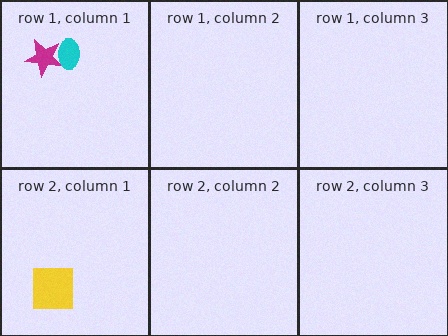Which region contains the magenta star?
The row 1, column 1 region.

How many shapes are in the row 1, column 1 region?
2.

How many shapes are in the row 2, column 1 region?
1.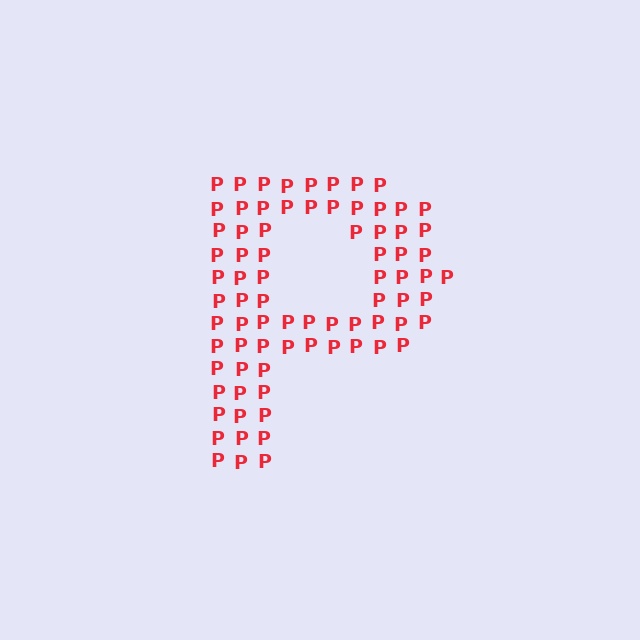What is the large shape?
The large shape is the letter P.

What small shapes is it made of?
It is made of small letter P's.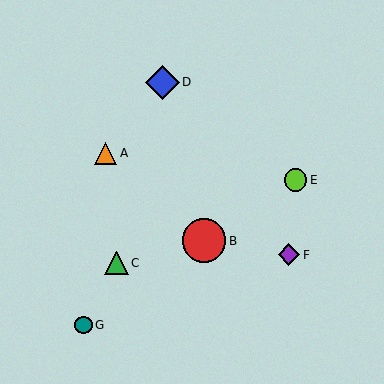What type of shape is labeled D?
Shape D is a blue diamond.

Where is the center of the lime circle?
The center of the lime circle is at (296, 180).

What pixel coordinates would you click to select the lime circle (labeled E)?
Click at (296, 180) to select the lime circle E.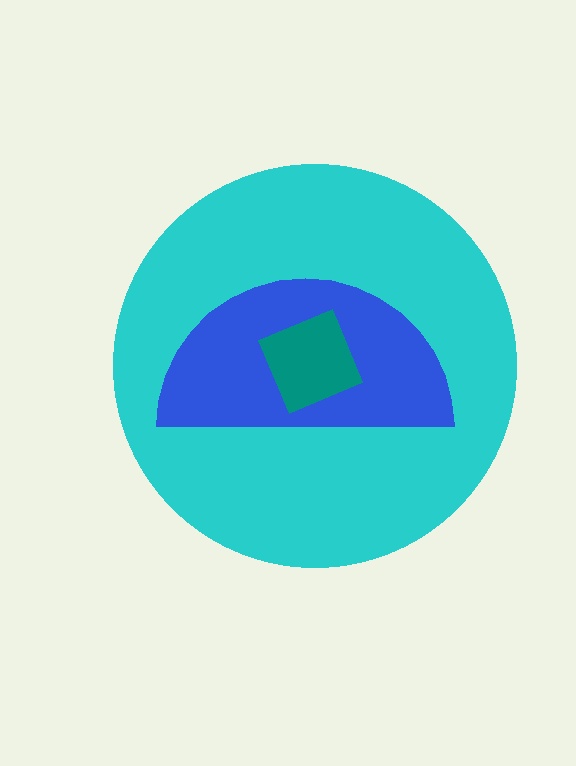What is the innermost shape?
The teal square.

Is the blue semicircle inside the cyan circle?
Yes.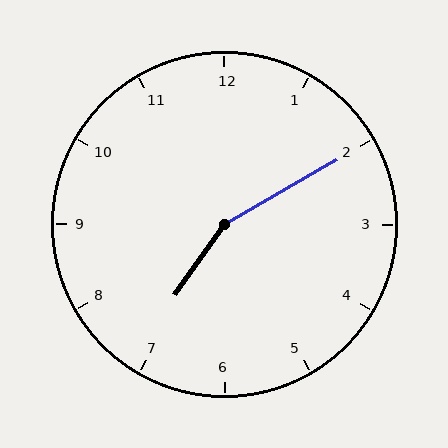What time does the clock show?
7:10.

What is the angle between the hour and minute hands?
Approximately 155 degrees.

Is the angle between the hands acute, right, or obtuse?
It is obtuse.